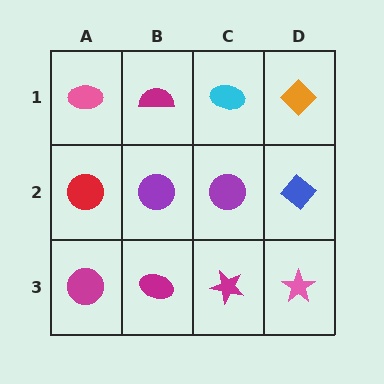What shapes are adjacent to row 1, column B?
A purple circle (row 2, column B), a pink ellipse (row 1, column A), a cyan ellipse (row 1, column C).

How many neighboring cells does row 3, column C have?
3.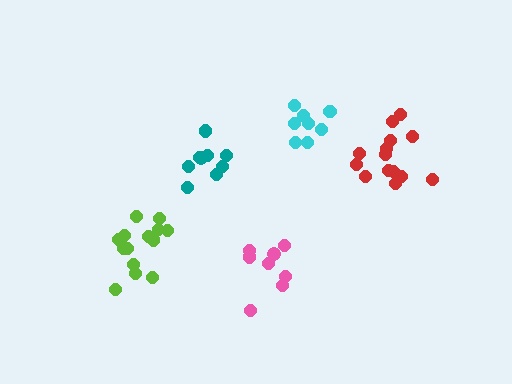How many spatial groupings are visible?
There are 5 spatial groupings.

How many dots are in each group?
Group 1: 8 dots, Group 2: 9 dots, Group 3: 8 dots, Group 4: 14 dots, Group 5: 14 dots (53 total).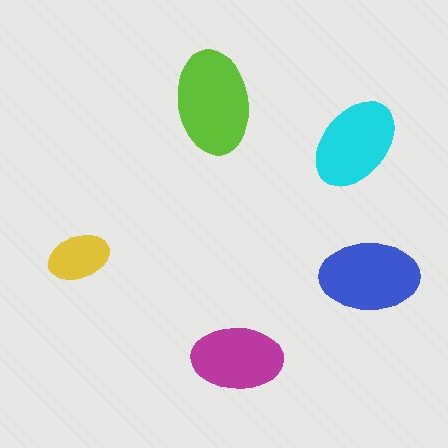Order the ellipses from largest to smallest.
the lime one, the blue one, the cyan one, the magenta one, the yellow one.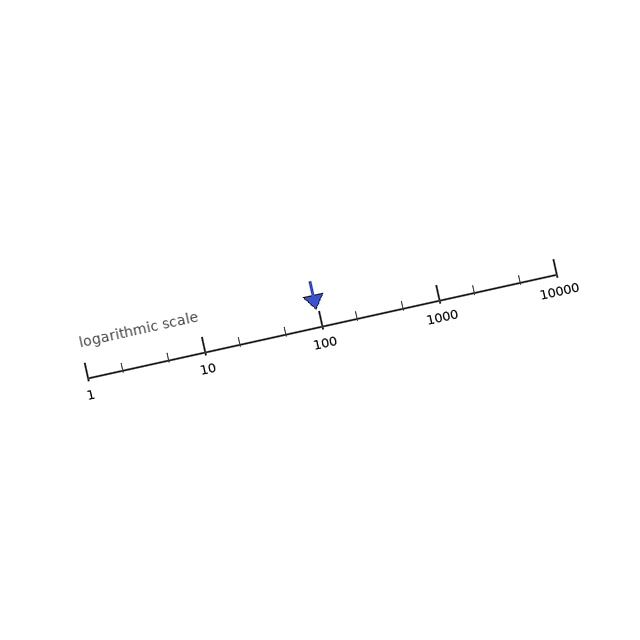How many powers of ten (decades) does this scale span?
The scale spans 4 decades, from 1 to 10000.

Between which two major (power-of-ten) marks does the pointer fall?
The pointer is between 10 and 100.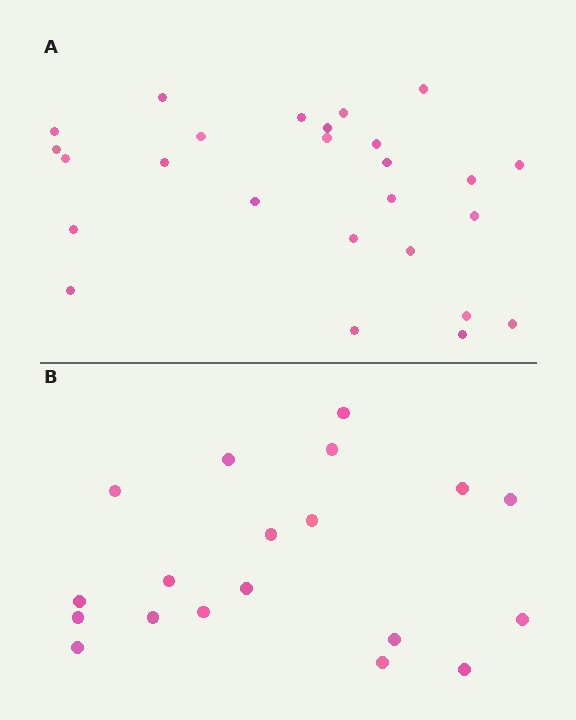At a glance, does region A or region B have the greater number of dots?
Region A (the top region) has more dots.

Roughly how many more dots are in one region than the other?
Region A has roughly 8 or so more dots than region B.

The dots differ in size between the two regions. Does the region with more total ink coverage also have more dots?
No. Region B has more total ink coverage because its dots are larger, but region A actually contains more individual dots. Total area can be misleading — the number of items is what matters here.